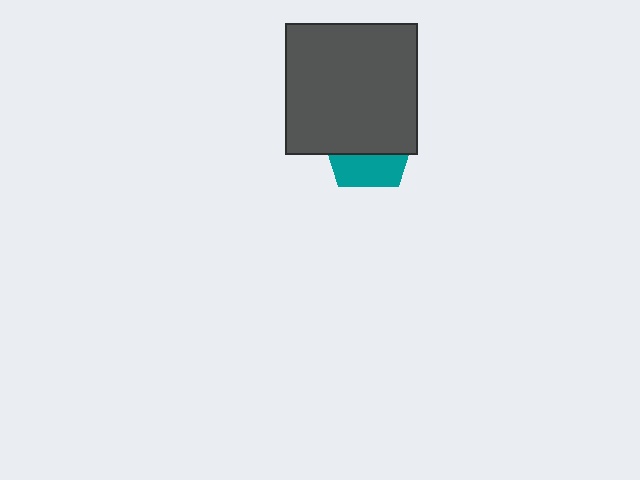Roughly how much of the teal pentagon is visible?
A small part of it is visible (roughly 36%).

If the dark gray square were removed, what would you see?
You would see the complete teal pentagon.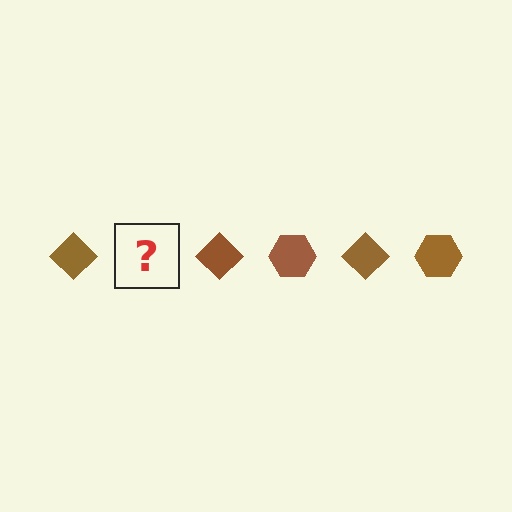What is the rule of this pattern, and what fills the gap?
The rule is that the pattern cycles through diamond, hexagon shapes in brown. The gap should be filled with a brown hexagon.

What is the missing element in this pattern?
The missing element is a brown hexagon.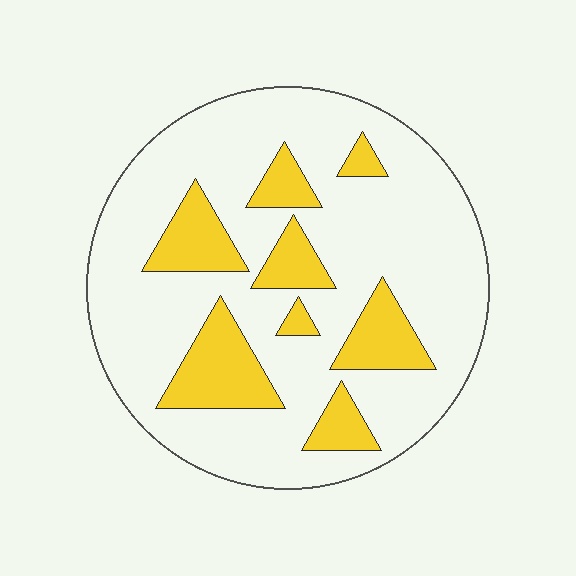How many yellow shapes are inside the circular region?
8.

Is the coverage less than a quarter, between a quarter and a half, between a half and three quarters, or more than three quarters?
Less than a quarter.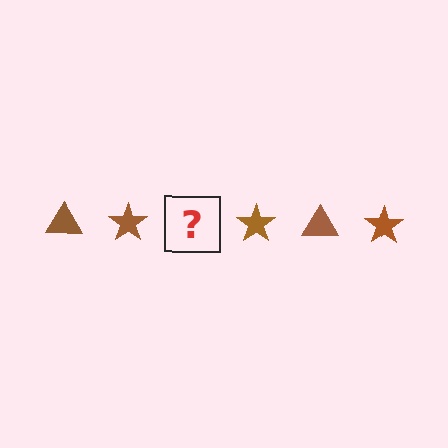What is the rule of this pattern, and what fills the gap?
The rule is that the pattern cycles through triangle, star shapes in brown. The gap should be filled with a brown triangle.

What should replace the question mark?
The question mark should be replaced with a brown triangle.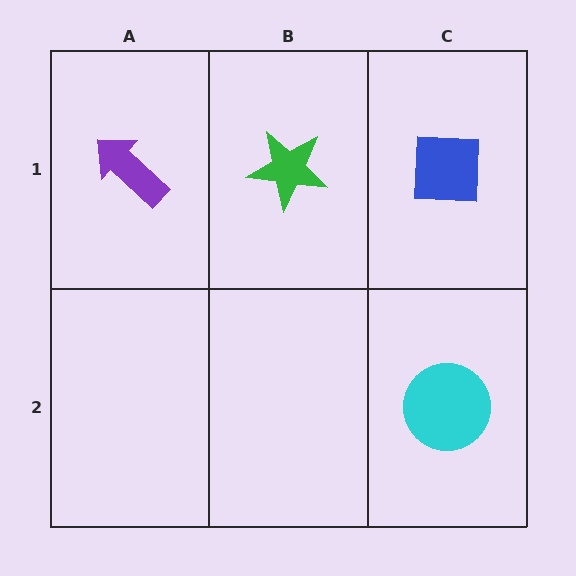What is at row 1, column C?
A blue square.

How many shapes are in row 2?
1 shape.